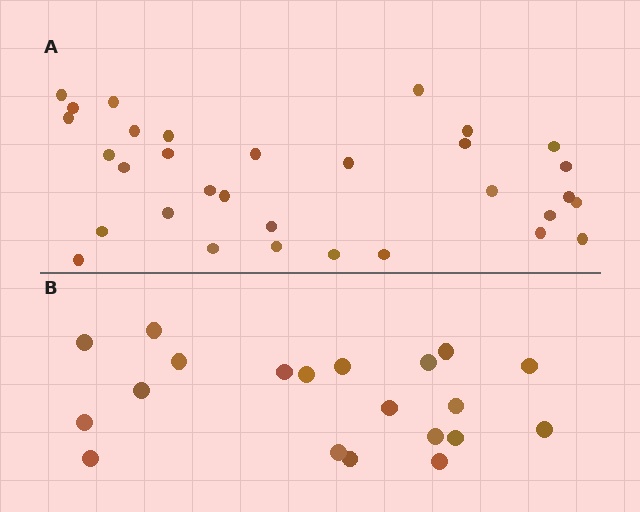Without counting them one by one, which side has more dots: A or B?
Region A (the top region) has more dots.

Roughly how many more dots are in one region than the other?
Region A has roughly 12 or so more dots than region B.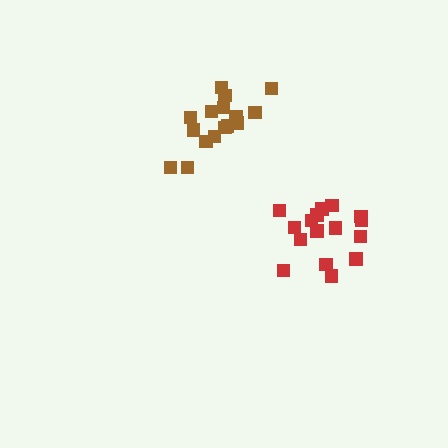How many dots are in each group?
Group 1: 16 dots, Group 2: 16 dots (32 total).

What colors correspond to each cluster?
The clusters are colored: red, brown.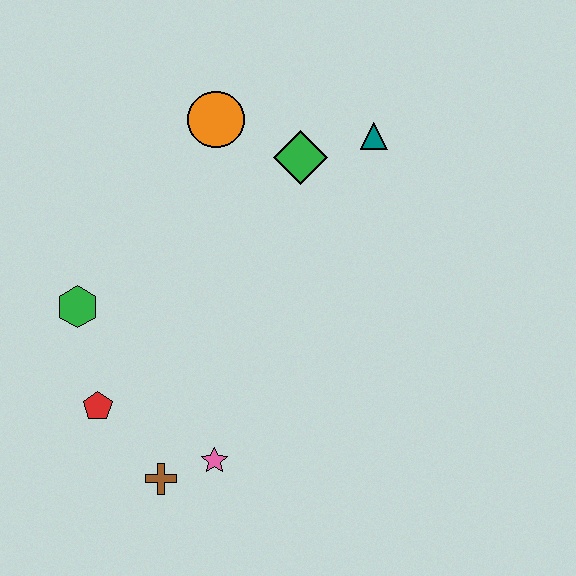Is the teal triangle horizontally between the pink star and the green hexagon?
No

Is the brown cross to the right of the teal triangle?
No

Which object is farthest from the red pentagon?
The teal triangle is farthest from the red pentagon.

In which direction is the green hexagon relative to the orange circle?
The green hexagon is below the orange circle.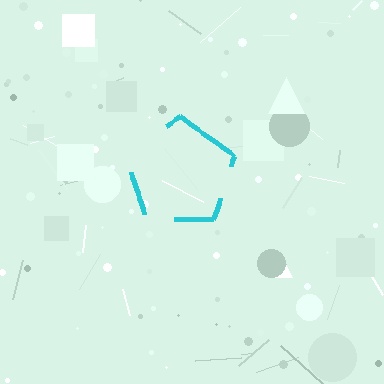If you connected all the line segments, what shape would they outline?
They would outline a pentagon.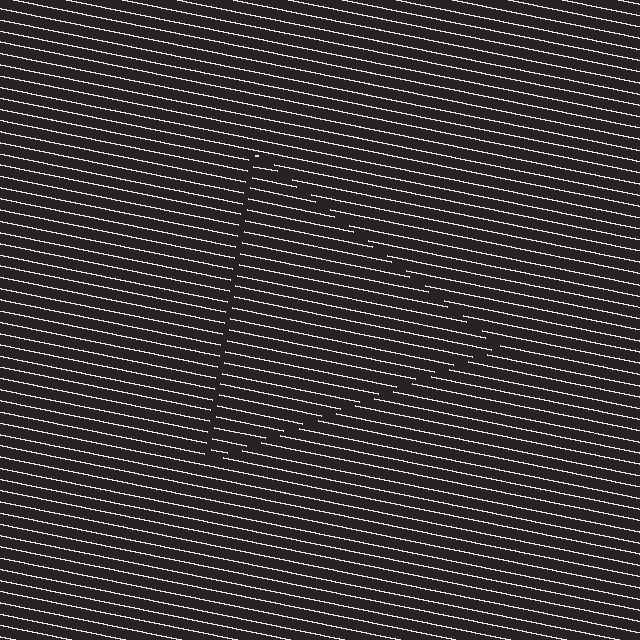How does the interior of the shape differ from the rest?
The interior of the shape contains the same grating, shifted by half a period — the contour is defined by the phase discontinuity where line-ends from the inner and outer gratings abut.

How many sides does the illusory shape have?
3 sides — the line-ends trace a triangle.